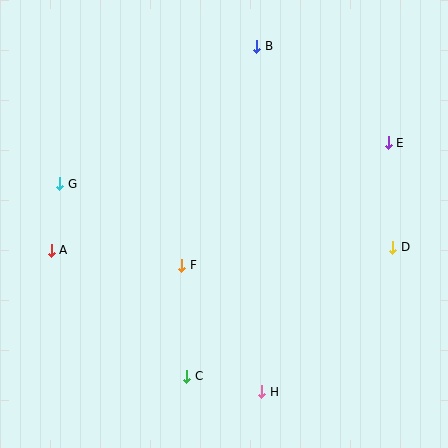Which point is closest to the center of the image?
Point F at (182, 265) is closest to the center.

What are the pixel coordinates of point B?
Point B is at (257, 46).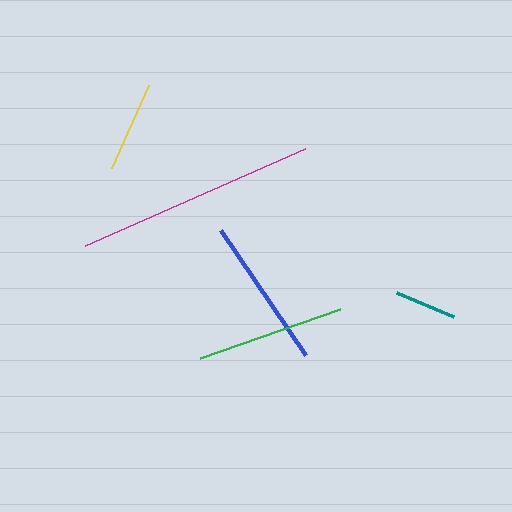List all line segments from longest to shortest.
From longest to shortest: magenta, blue, green, yellow, teal.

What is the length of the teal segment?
The teal segment is approximately 62 pixels long.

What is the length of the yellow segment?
The yellow segment is approximately 92 pixels long.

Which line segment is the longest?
The magenta line is the longest at approximately 240 pixels.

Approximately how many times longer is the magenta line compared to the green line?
The magenta line is approximately 1.6 times the length of the green line.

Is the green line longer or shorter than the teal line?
The green line is longer than the teal line.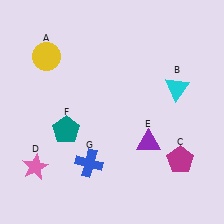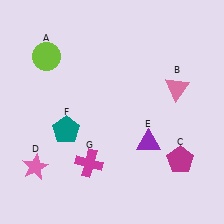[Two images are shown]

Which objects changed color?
A changed from yellow to lime. B changed from cyan to pink. G changed from blue to magenta.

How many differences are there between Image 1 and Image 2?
There are 3 differences between the two images.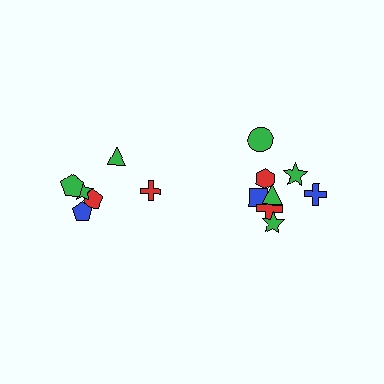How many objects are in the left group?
There are 6 objects.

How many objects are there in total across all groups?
There are 14 objects.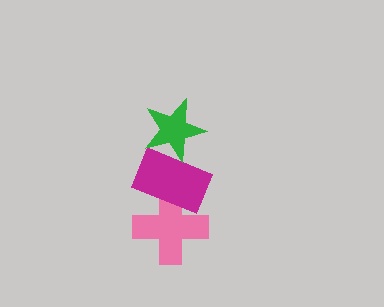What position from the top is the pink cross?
The pink cross is 3rd from the top.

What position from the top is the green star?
The green star is 1st from the top.